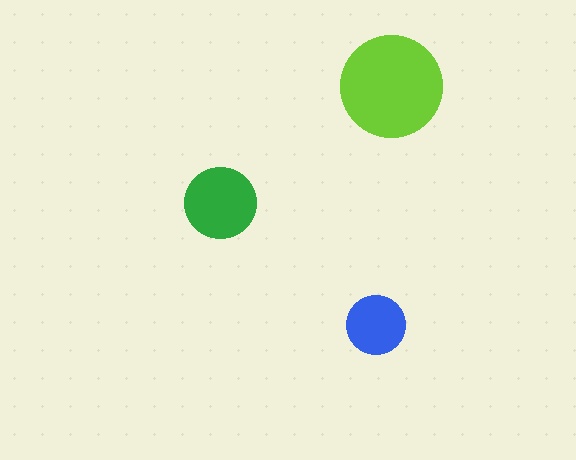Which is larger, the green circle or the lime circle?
The lime one.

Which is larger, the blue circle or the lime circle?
The lime one.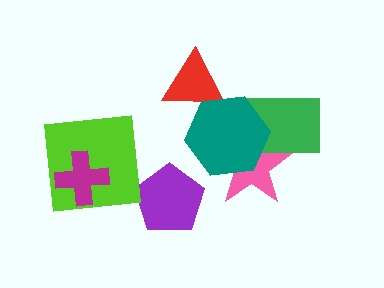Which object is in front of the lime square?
The magenta cross is in front of the lime square.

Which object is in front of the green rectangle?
The teal hexagon is in front of the green rectangle.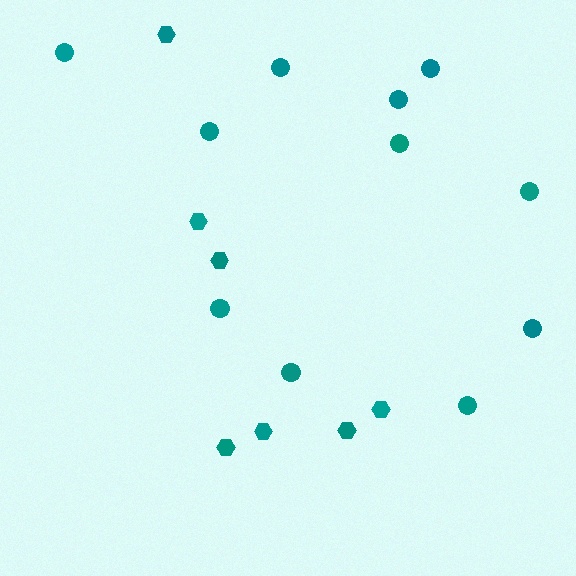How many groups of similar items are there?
There are 2 groups: one group of circles (11) and one group of hexagons (7).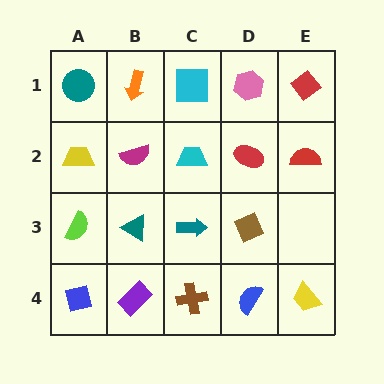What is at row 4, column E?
A yellow trapezoid.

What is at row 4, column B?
A purple rectangle.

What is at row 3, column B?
A teal triangle.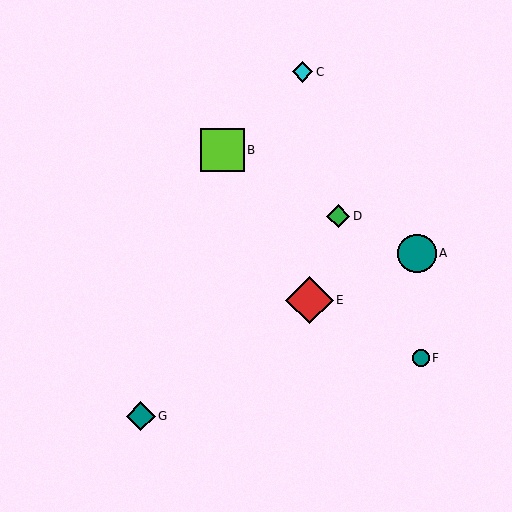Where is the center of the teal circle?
The center of the teal circle is at (417, 253).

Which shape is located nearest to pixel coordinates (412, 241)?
The teal circle (labeled A) at (417, 253) is nearest to that location.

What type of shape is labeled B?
Shape B is a lime square.